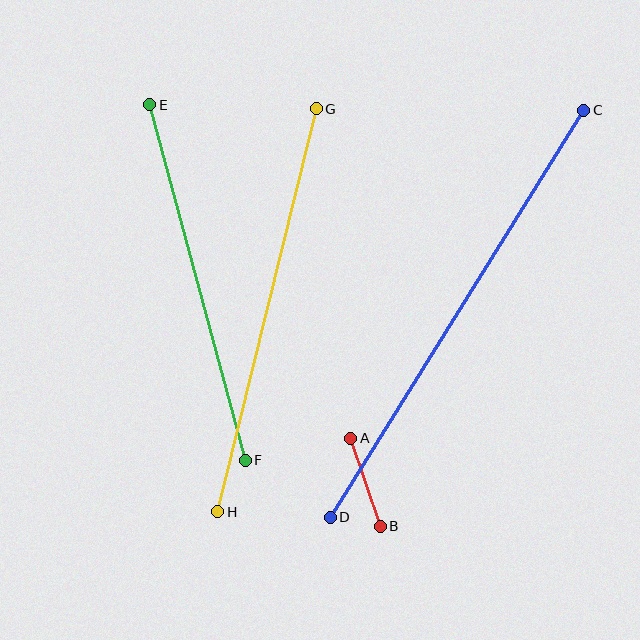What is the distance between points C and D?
The distance is approximately 480 pixels.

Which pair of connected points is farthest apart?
Points C and D are farthest apart.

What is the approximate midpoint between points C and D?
The midpoint is at approximately (457, 314) pixels.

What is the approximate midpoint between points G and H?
The midpoint is at approximately (267, 310) pixels.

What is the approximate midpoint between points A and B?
The midpoint is at approximately (365, 482) pixels.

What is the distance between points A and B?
The distance is approximately 93 pixels.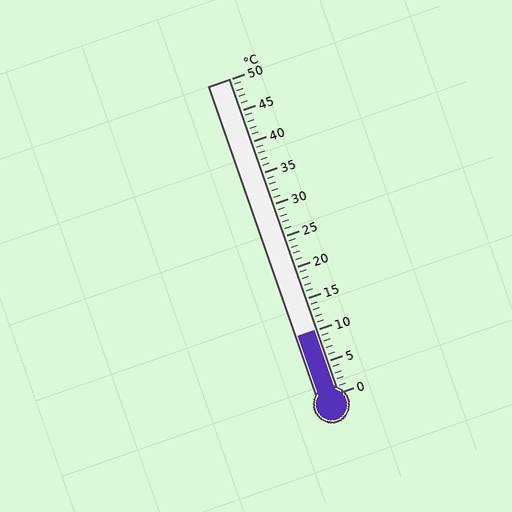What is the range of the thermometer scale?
The thermometer scale ranges from 0°C to 50°C.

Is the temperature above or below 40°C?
The temperature is below 40°C.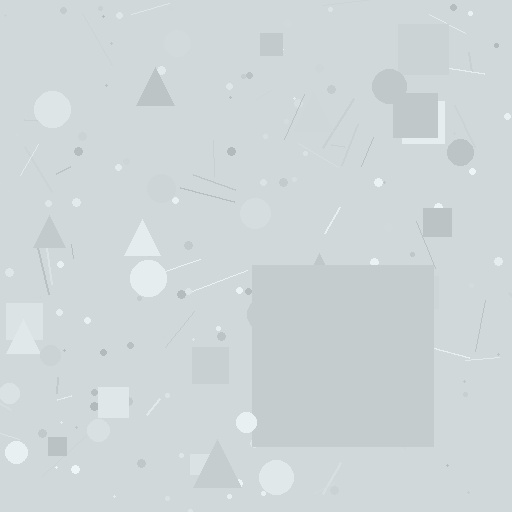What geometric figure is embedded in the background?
A square is embedded in the background.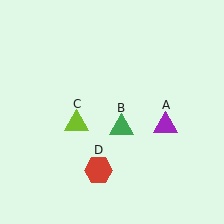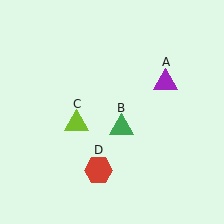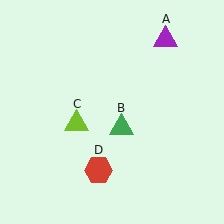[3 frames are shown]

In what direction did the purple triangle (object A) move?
The purple triangle (object A) moved up.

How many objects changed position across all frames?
1 object changed position: purple triangle (object A).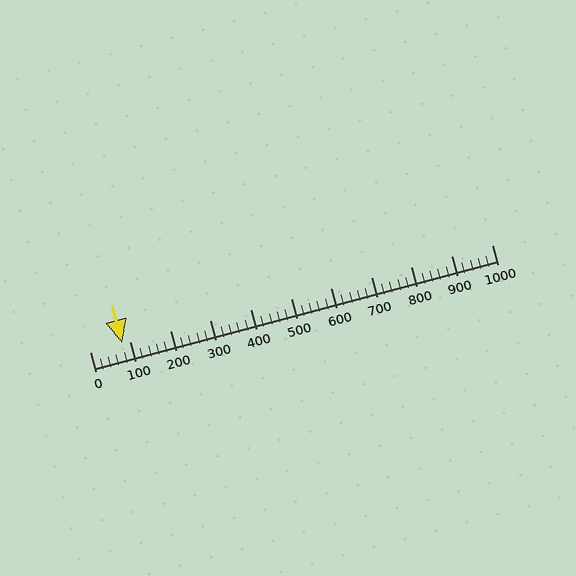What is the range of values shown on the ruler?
The ruler shows values from 0 to 1000.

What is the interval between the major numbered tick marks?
The major tick marks are spaced 100 units apart.